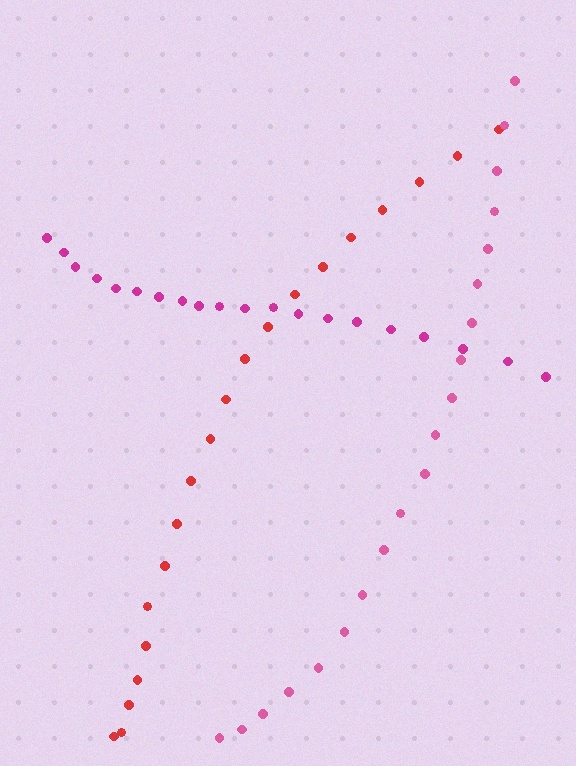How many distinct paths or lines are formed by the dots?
There are 3 distinct paths.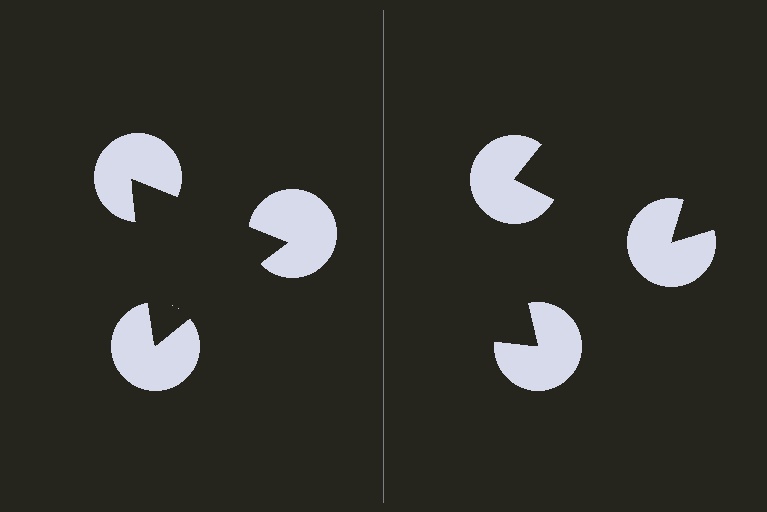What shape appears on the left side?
An illusory triangle.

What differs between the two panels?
The pac-man discs are positioned identically on both sides; only the wedge orientations differ. On the left they align to a triangle; on the right they are misaligned.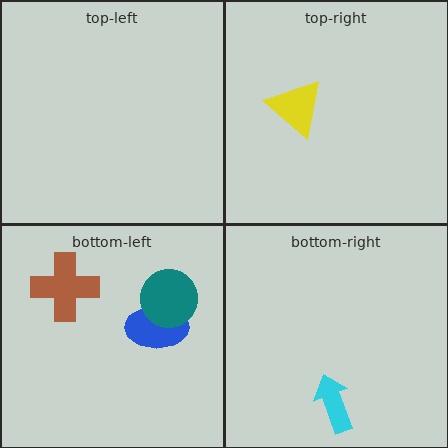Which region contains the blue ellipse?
The bottom-left region.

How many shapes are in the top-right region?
1.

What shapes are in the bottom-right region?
The cyan arrow.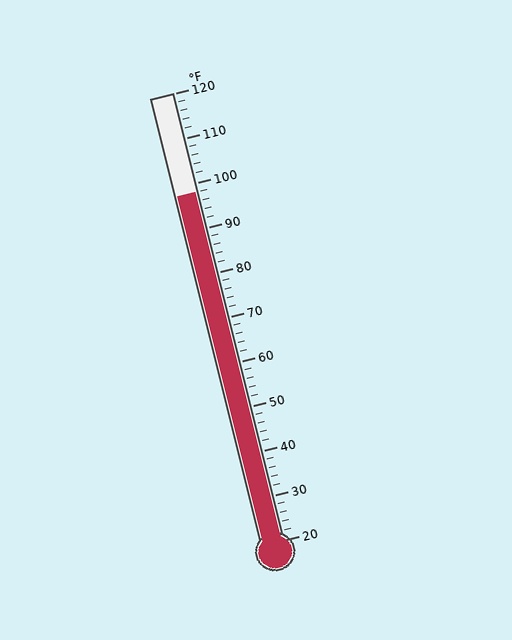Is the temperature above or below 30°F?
The temperature is above 30°F.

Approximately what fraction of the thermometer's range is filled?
The thermometer is filled to approximately 80% of its range.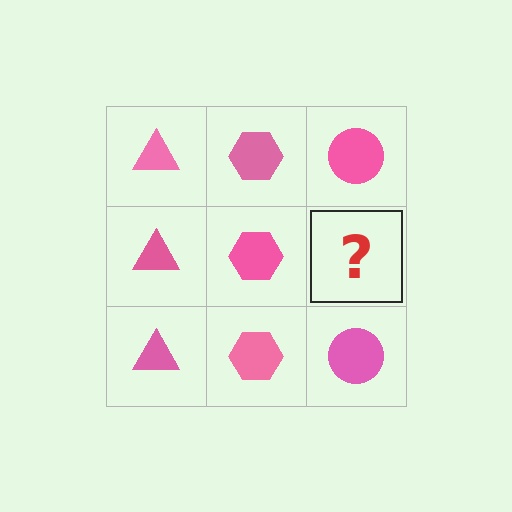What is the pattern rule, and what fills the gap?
The rule is that each column has a consistent shape. The gap should be filled with a pink circle.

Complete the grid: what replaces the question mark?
The question mark should be replaced with a pink circle.